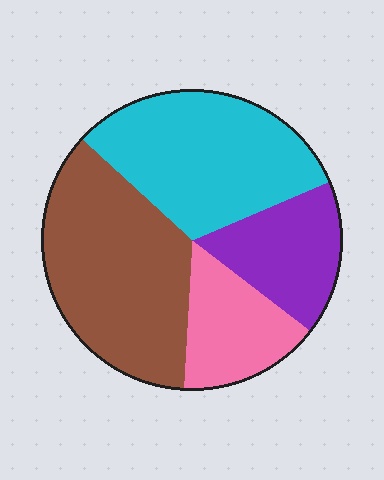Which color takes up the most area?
Brown, at roughly 35%.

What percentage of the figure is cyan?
Cyan covers around 30% of the figure.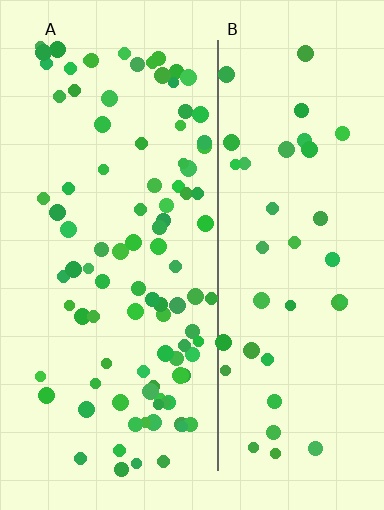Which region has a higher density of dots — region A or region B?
A (the left).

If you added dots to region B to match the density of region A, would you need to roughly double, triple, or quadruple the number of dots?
Approximately double.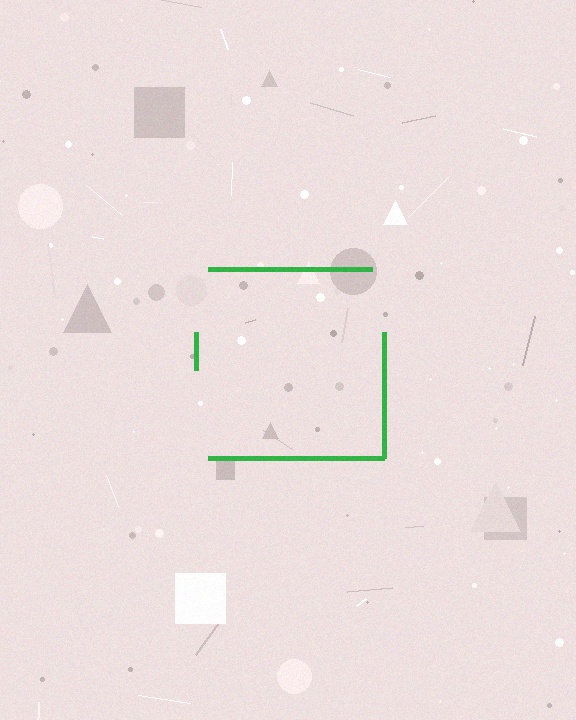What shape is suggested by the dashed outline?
The dashed outline suggests a square.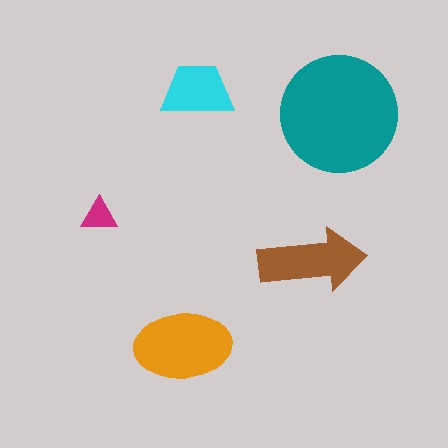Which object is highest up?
The cyan trapezoid is topmost.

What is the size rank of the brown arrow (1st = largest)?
3rd.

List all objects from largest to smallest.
The teal circle, the orange ellipse, the brown arrow, the cyan trapezoid, the magenta triangle.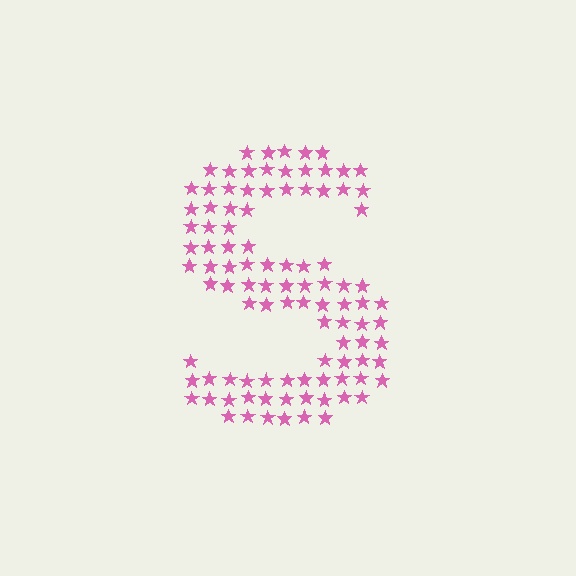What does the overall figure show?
The overall figure shows the letter S.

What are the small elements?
The small elements are stars.